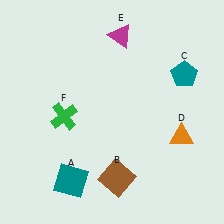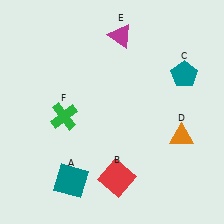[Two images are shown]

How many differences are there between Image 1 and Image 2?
There is 1 difference between the two images.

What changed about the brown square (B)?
In Image 1, B is brown. In Image 2, it changed to red.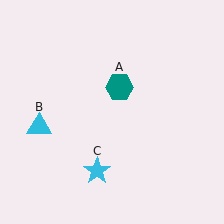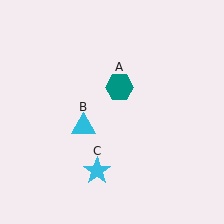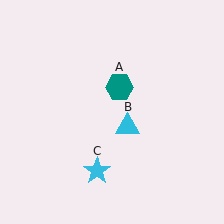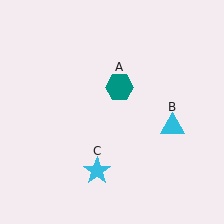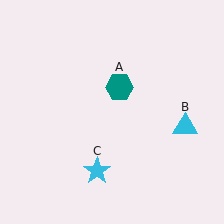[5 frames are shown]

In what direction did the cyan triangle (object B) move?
The cyan triangle (object B) moved right.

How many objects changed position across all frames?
1 object changed position: cyan triangle (object B).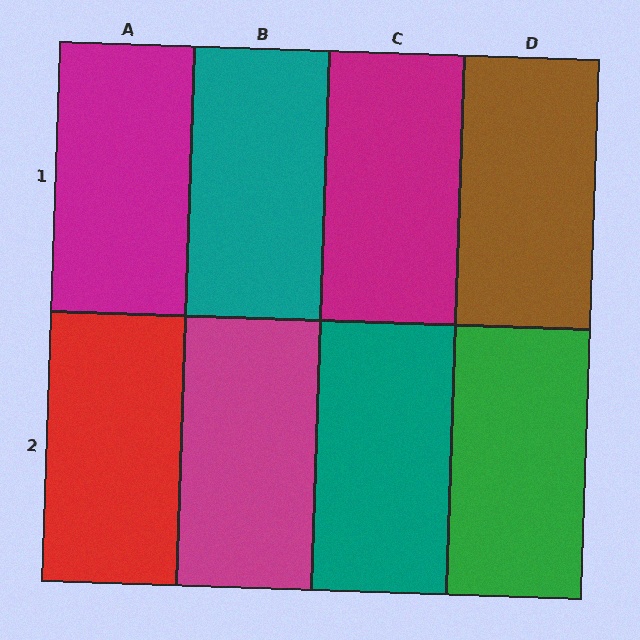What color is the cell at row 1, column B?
Teal.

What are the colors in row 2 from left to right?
Red, magenta, teal, green.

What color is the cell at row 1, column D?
Brown.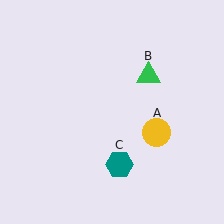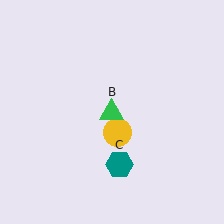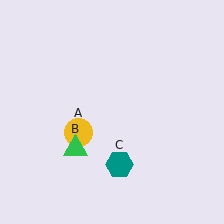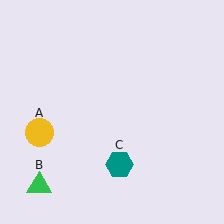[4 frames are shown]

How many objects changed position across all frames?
2 objects changed position: yellow circle (object A), green triangle (object B).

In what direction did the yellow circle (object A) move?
The yellow circle (object A) moved left.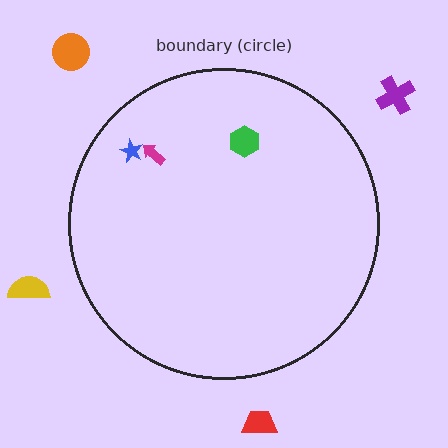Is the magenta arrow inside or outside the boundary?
Inside.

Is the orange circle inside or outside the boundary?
Outside.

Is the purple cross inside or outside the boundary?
Outside.